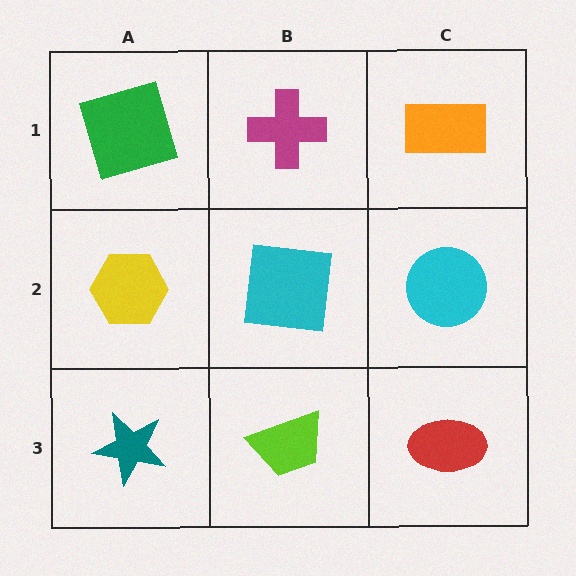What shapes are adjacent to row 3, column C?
A cyan circle (row 2, column C), a lime trapezoid (row 3, column B).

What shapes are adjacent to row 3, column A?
A yellow hexagon (row 2, column A), a lime trapezoid (row 3, column B).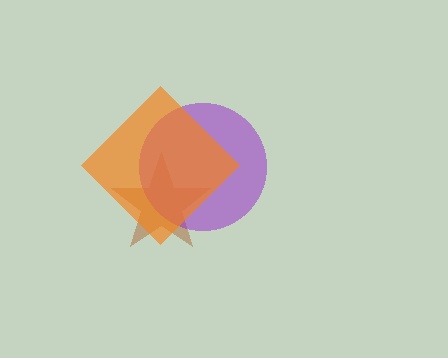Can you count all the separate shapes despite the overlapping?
Yes, there are 3 separate shapes.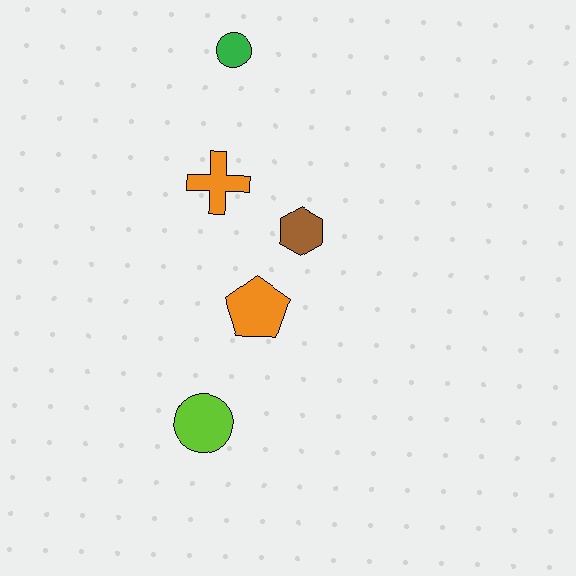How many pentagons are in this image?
There is 1 pentagon.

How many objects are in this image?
There are 5 objects.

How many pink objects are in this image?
There are no pink objects.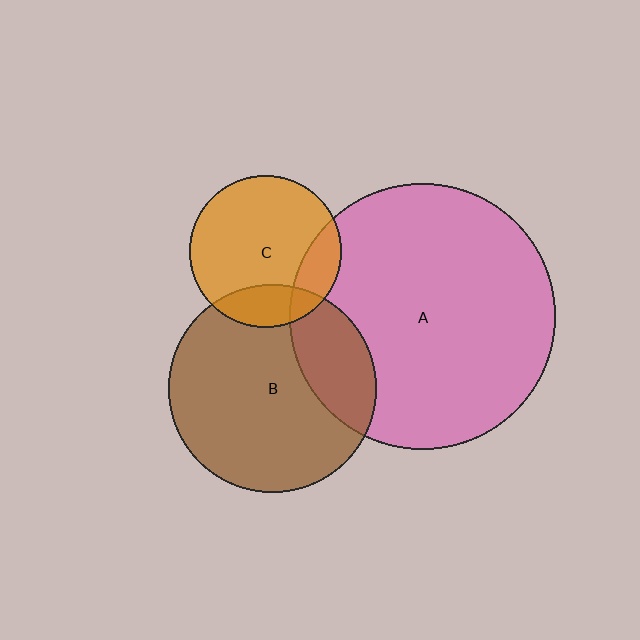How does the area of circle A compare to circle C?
Approximately 3.1 times.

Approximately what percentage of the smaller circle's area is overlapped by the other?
Approximately 25%.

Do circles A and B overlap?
Yes.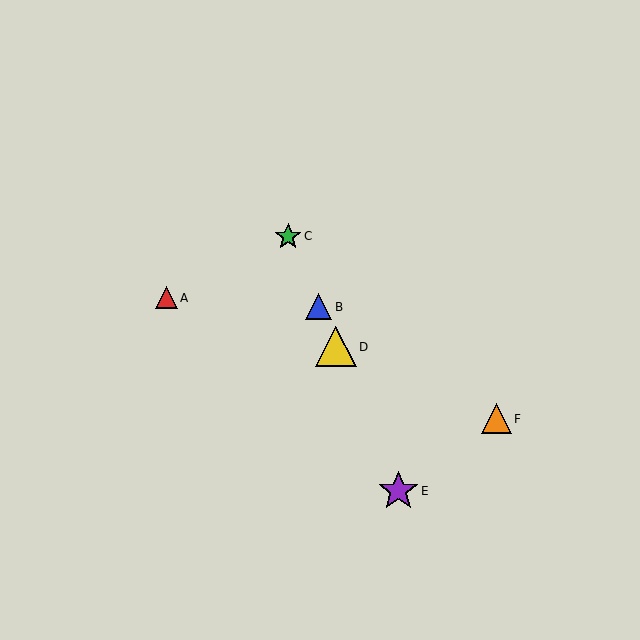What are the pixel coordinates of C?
Object C is at (288, 236).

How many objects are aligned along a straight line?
4 objects (B, C, D, E) are aligned along a straight line.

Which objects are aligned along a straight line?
Objects B, C, D, E are aligned along a straight line.